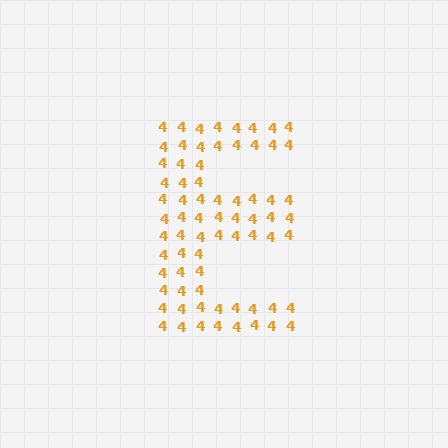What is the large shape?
The large shape is the letter E.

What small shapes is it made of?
It is made of small digit 4's.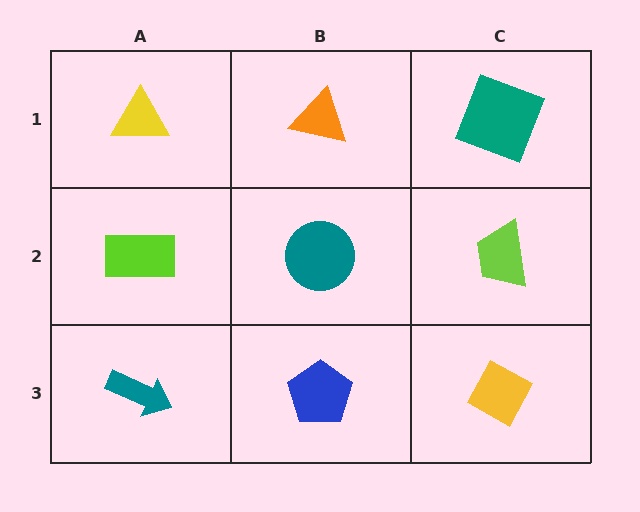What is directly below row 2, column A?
A teal arrow.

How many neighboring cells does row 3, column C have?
2.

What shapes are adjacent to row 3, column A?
A lime rectangle (row 2, column A), a blue pentagon (row 3, column B).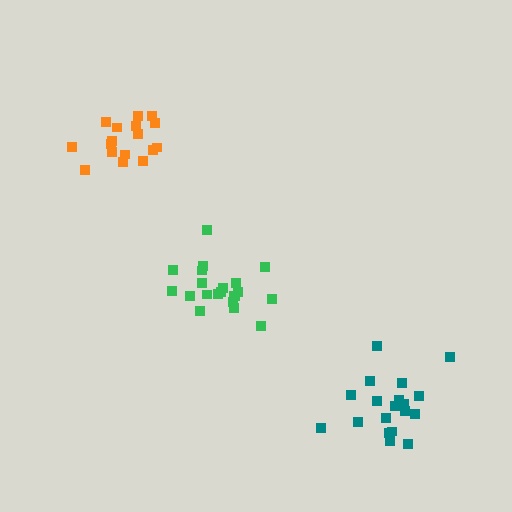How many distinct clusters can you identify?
There are 3 distinct clusters.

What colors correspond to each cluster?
The clusters are colored: orange, teal, green.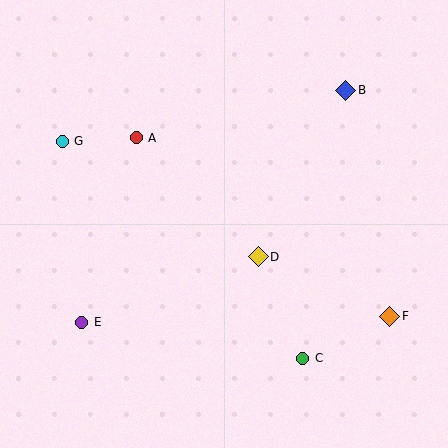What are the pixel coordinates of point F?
Point F is at (390, 316).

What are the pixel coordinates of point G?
Point G is at (62, 141).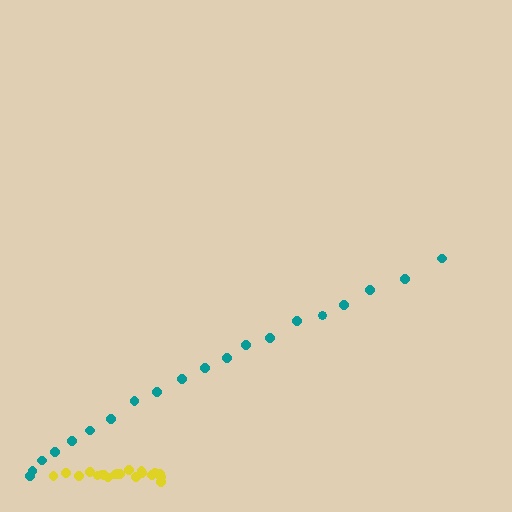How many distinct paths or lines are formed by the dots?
There are 2 distinct paths.